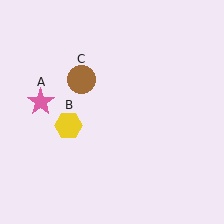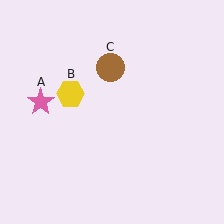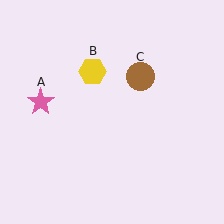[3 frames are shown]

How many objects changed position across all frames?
2 objects changed position: yellow hexagon (object B), brown circle (object C).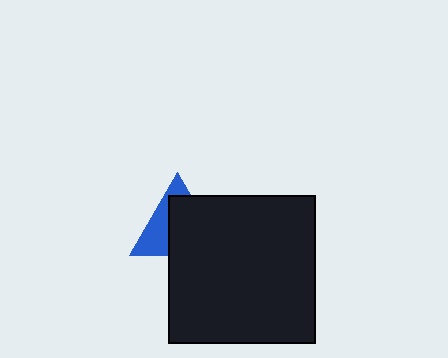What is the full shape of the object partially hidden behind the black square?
The partially hidden object is a blue triangle.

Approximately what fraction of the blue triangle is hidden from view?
Roughly 61% of the blue triangle is hidden behind the black square.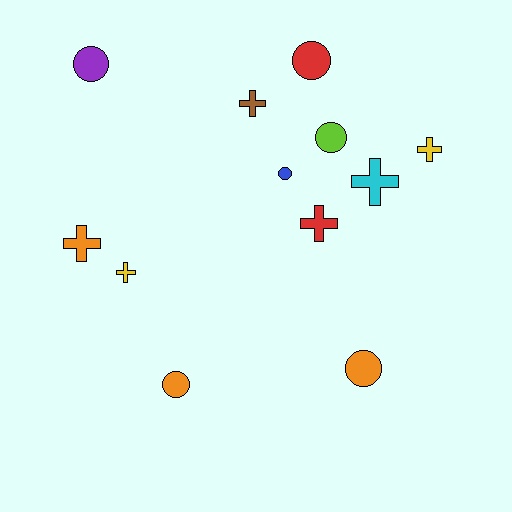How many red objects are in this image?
There are 2 red objects.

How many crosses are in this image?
There are 6 crosses.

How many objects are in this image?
There are 12 objects.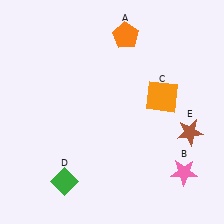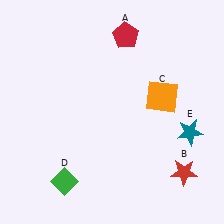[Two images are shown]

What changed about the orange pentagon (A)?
In Image 1, A is orange. In Image 2, it changed to red.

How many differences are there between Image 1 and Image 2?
There are 3 differences between the two images.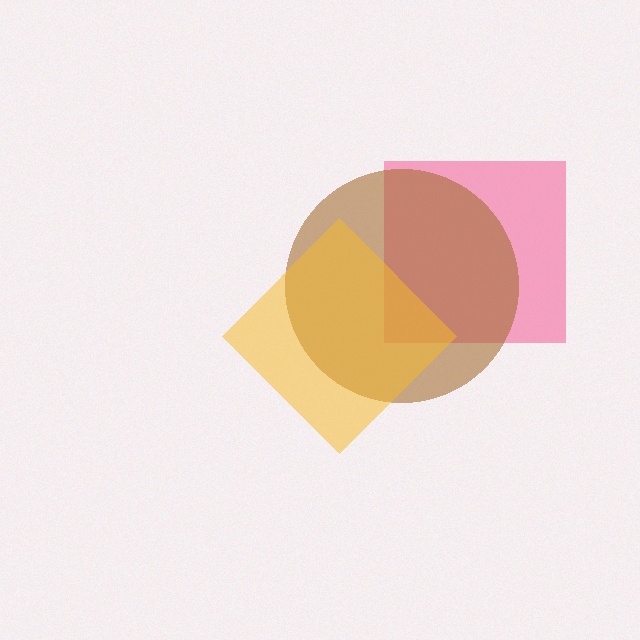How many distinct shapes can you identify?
There are 3 distinct shapes: a pink square, a brown circle, a yellow diamond.